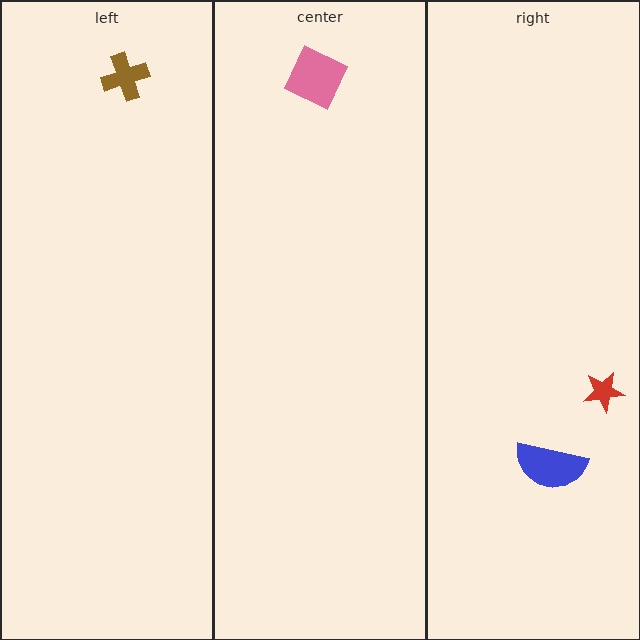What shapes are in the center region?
The pink diamond.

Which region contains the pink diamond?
The center region.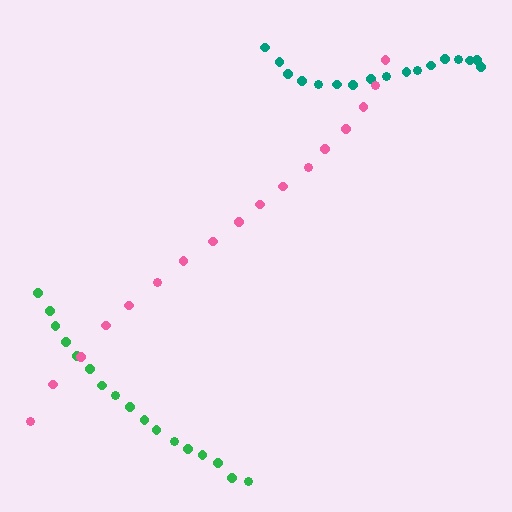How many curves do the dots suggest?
There are 3 distinct paths.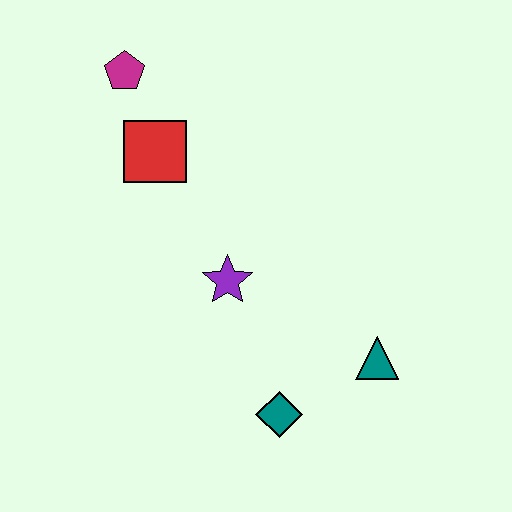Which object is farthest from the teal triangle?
The magenta pentagon is farthest from the teal triangle.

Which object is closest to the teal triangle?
The teal diamond is closest to the teal triangle.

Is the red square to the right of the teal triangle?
No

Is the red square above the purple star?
Yes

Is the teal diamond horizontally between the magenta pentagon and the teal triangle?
Yes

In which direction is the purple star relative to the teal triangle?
The purple star is to the left of the teal triangle.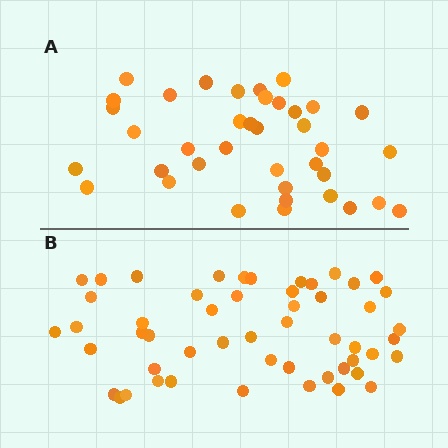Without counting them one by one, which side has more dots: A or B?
Region B (the bottom region) has more dots.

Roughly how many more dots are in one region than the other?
Region B has approximately 15 more dots than region A.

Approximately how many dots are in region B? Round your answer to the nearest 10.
About 50 dots. (The exact count is 52, which rounds to 50.)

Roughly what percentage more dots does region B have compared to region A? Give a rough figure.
About 35% more.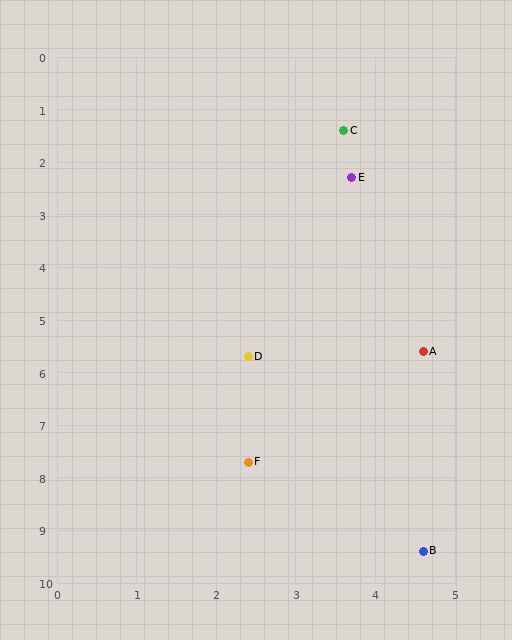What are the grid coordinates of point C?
Point C is at approximately (3.6, 1.4).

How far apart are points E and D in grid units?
Points E and D are about 3.6 grid units apart.